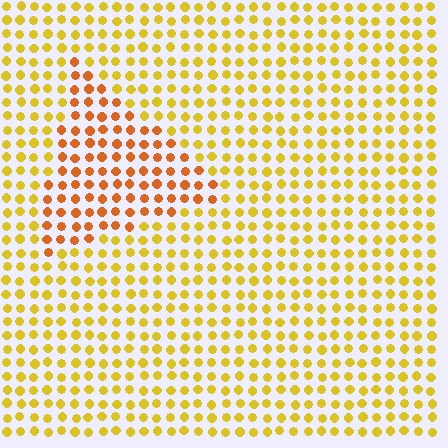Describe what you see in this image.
The image is filled with small yellow elements in a uniform arrangement. A triangle-shaped region is visible where the elements are tinted to a slightly different hue, forming a subtle color boundary.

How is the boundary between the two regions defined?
The boundary is defined purely by a slight shift in hue (about 31 degrees). Spacing, size, and orientation are identical on both sides.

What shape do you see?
I see a triangle.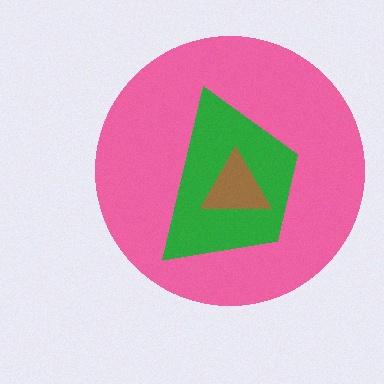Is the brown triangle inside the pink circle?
Yes.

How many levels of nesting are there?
3.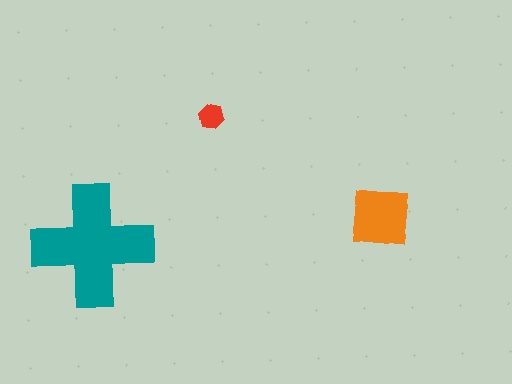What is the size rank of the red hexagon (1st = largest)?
3rd.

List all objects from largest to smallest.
The teal cross, the orange square, the red hexagon.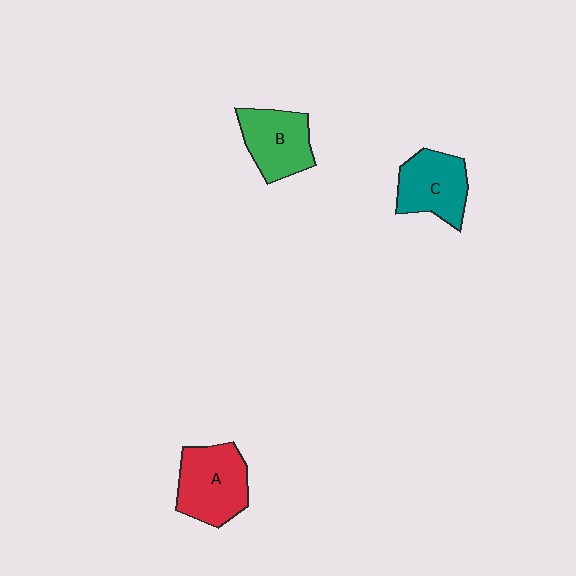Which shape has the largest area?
Shape A (red).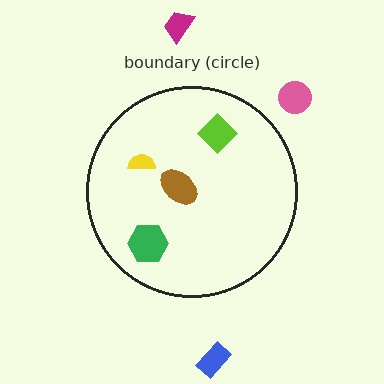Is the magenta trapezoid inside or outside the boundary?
Outside.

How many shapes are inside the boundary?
4 inside, 3 outside.